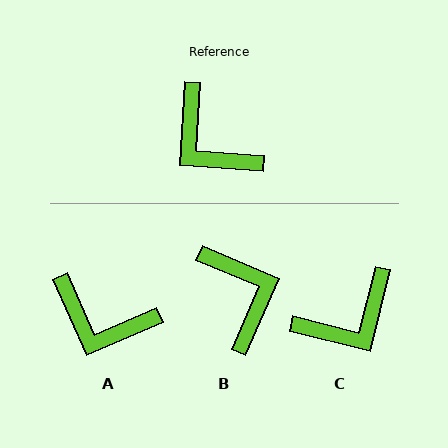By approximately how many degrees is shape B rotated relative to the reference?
Approximately 160 degrees counter-clockwise.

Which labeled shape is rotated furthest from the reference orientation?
B, about 160 degrees away.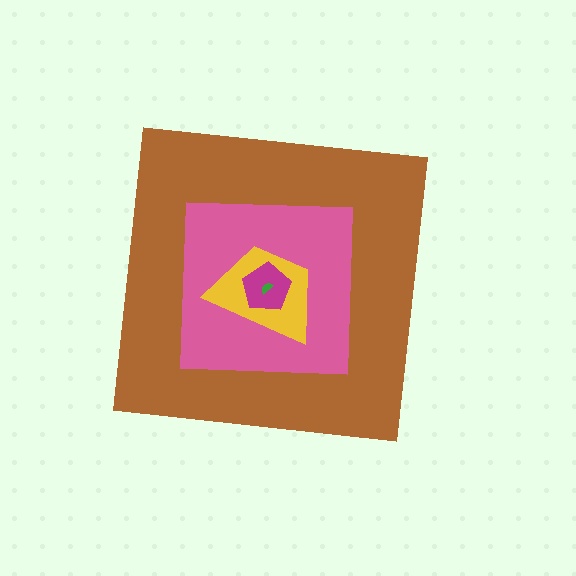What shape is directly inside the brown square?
The pink square.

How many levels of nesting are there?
5.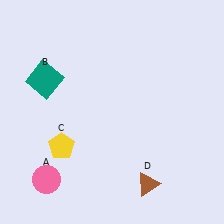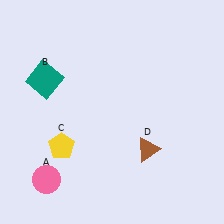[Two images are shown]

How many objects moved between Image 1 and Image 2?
1 object moved between the two images.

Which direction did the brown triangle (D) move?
The brown triangle (D) moved up.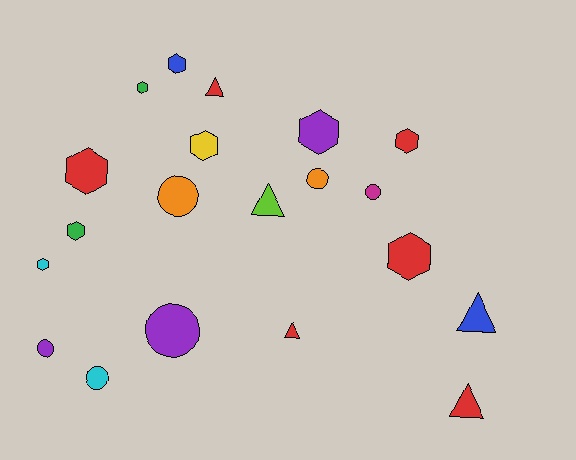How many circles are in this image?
There are 6 circles.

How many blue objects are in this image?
There are 2 blue objects.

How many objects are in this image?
There are 20 objects.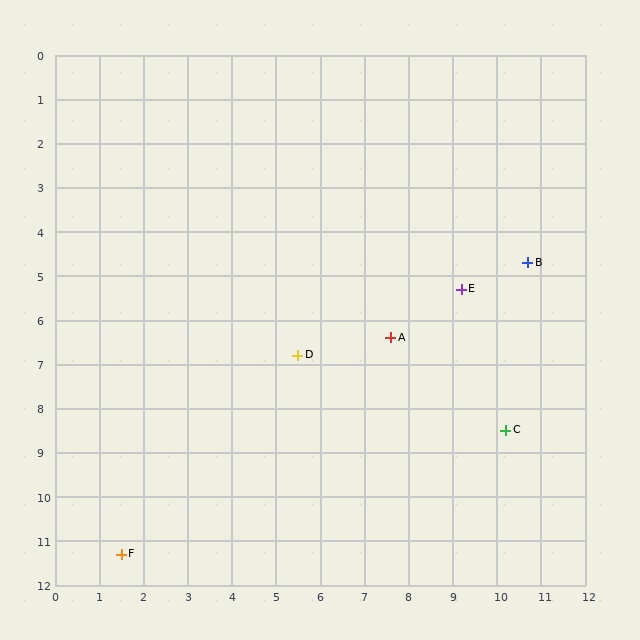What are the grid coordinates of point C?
Point C is at approximately (10.2, 8.5).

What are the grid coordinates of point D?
Point D is at approximately (5.5, 6.8).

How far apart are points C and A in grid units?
Points C and A are about 3.3 grid units apart.